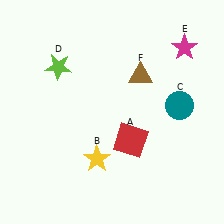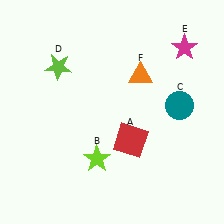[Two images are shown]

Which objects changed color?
B changed from yellow to lime. F changed from brown to orange.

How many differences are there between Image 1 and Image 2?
There are 2 differences between the two images.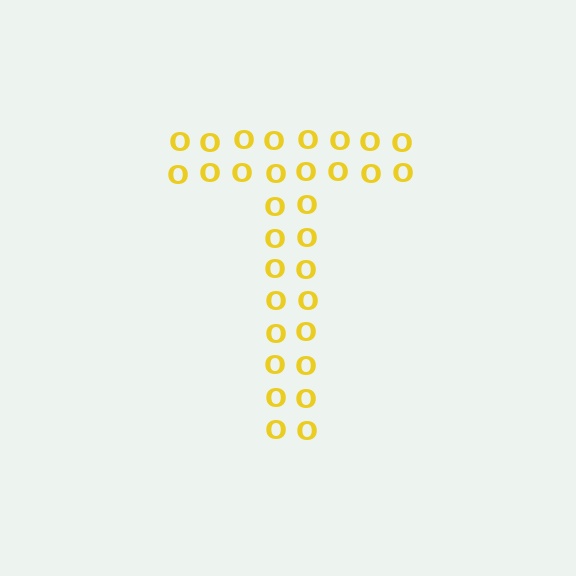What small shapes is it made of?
It is made of small letter O's.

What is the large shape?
The large shape is the letter T.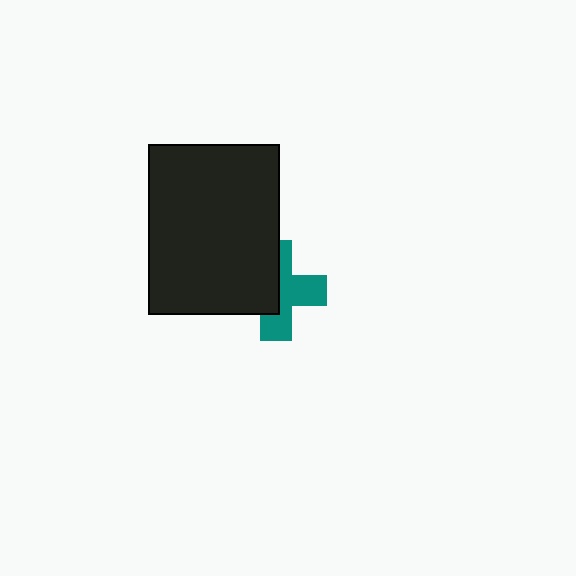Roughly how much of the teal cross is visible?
About half of it is visible (roughly 53%).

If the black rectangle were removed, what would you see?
You would see the complete teal cross.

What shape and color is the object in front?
The object in front is a black rectangle.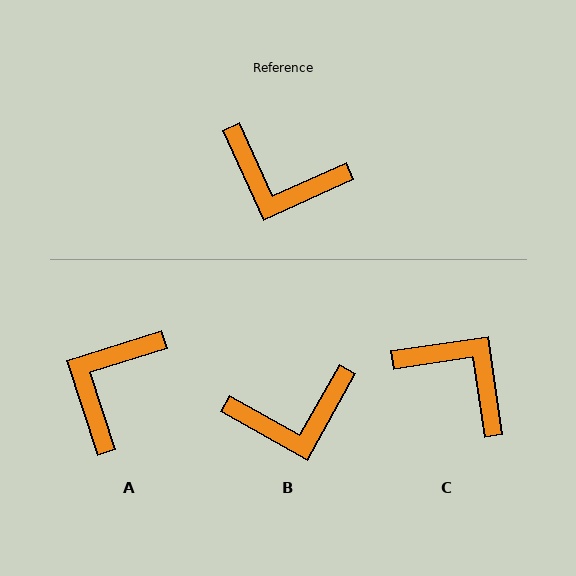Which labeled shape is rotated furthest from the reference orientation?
C, about 164 degrees away.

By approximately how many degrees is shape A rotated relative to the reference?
Approximately 97 degrees clockwise.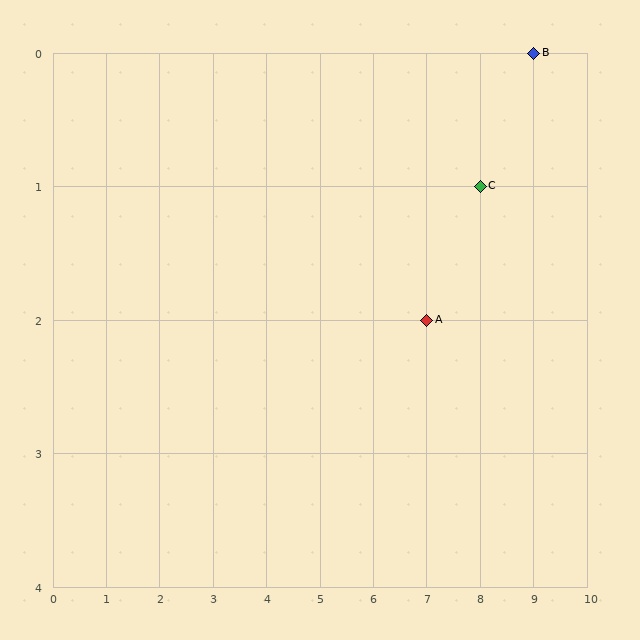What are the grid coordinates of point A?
Point A is at grid coordinates (7, 2).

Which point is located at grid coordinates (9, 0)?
Point B is at (9, 0).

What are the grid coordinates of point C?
Point C is at grid coordinates (8, 1).